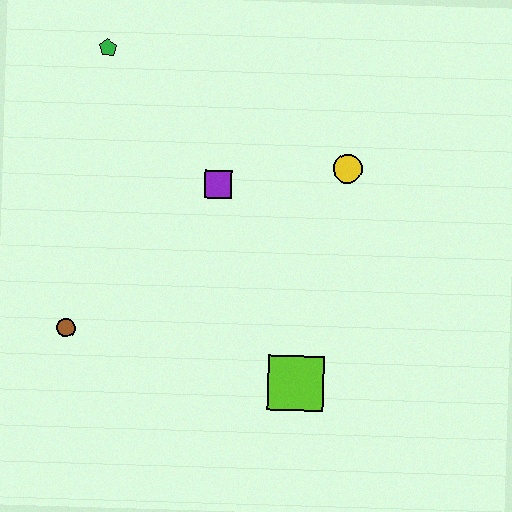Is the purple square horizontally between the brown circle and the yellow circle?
Yes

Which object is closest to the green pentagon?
The purple square is closest to the green pentagon.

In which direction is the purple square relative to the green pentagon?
The purple square is below the green pentagon.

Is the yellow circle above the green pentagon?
No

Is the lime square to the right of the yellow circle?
No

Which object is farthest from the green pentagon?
The lime square is farthest from the green pentagon.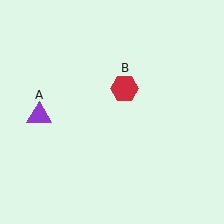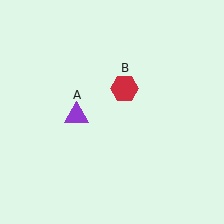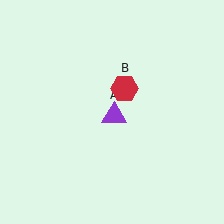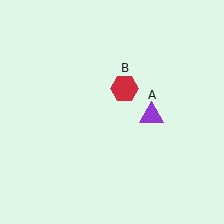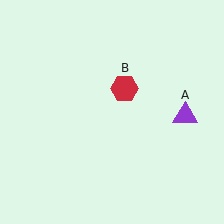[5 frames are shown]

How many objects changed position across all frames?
1 object changed position: purple triangle (object A).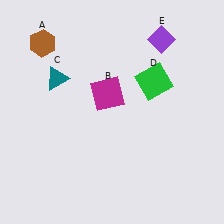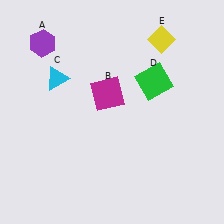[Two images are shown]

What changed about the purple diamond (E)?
In Image 1, E is purple. In Image 2, it changed to yellow.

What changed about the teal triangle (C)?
In Image 1, C is teal. In Image 2, it changed to cyan.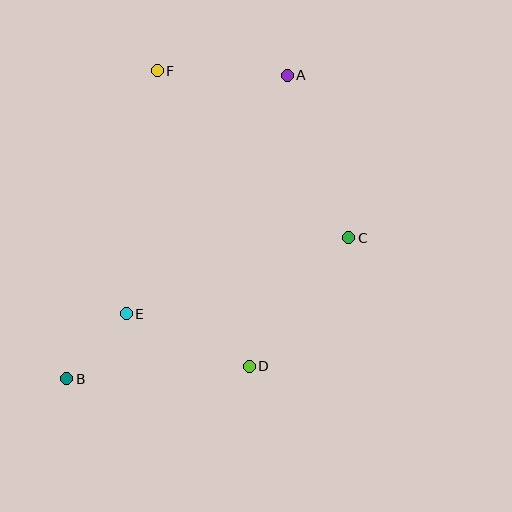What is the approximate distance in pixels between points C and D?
The distance between C and D is approximately 162 pixels.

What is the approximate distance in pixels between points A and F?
The distance between A and F is approximately 130 pixels.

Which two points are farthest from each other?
Points A and B are farthest from each other.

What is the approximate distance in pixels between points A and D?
The distance between A and D is approximately 293 pixels.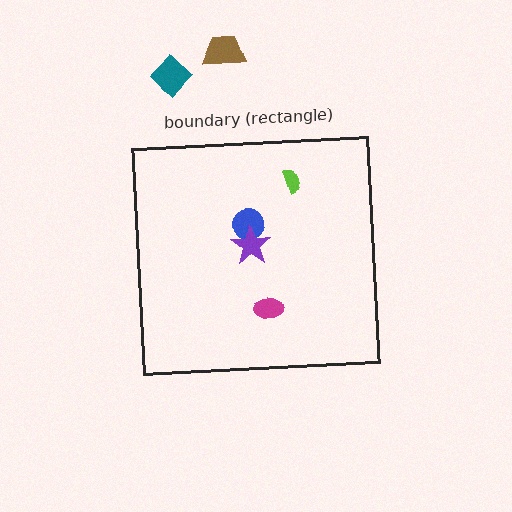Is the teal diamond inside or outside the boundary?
Outside.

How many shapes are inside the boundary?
4 inside, 2 outside.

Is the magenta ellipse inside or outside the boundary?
Inside.